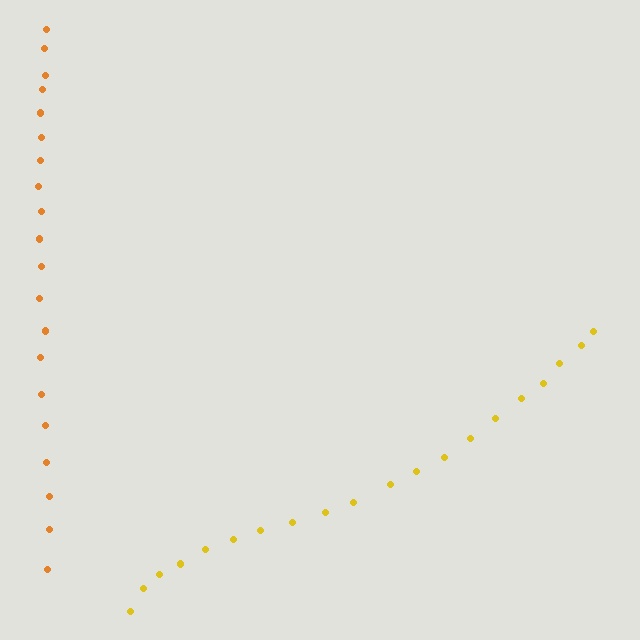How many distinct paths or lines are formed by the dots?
There are 2 distinct paths.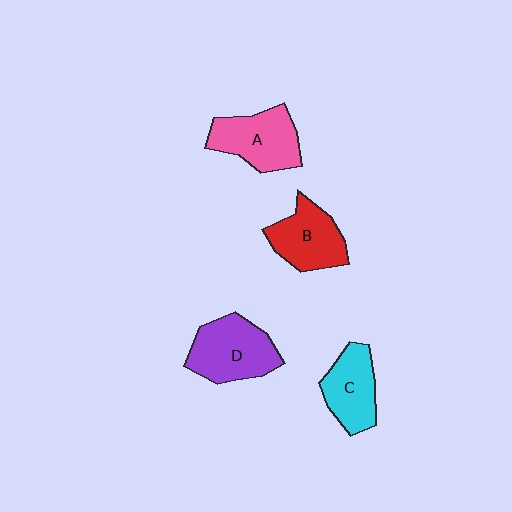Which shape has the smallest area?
Shape C (cyan).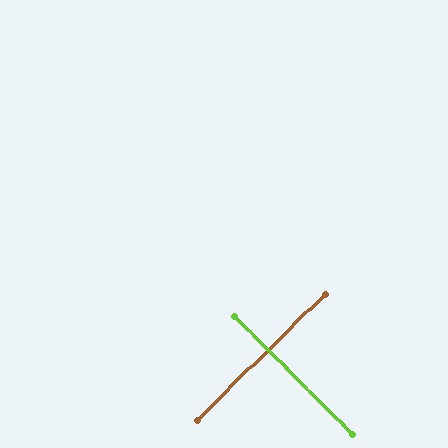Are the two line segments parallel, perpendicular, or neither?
Perpendicular — they meet at approximately 89°.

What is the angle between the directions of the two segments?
Approximately 89 degrees.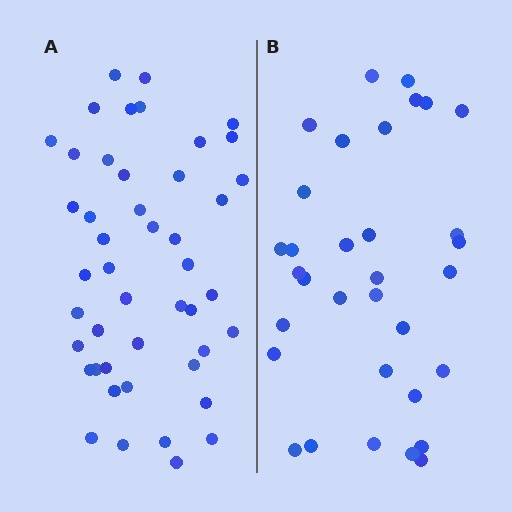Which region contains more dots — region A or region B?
Region A (the left region) has more dots.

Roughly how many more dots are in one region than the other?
Region A has approximately 15 more dots than region B.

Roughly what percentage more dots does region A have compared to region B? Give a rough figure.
About 40% more.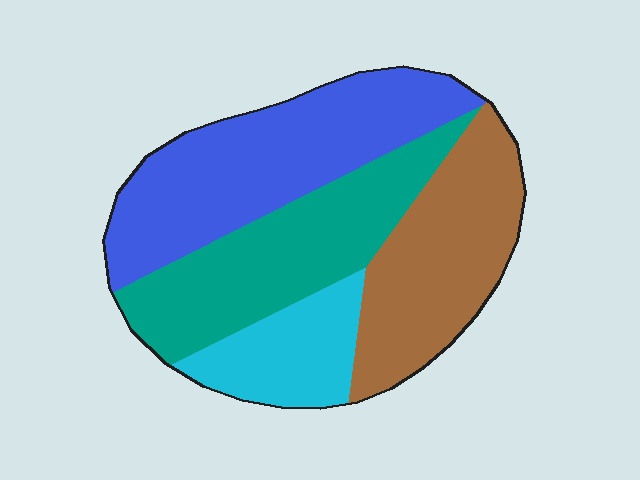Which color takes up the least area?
Cyan, at roughly 15%.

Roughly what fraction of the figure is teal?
Teal covers 28% of the figure.